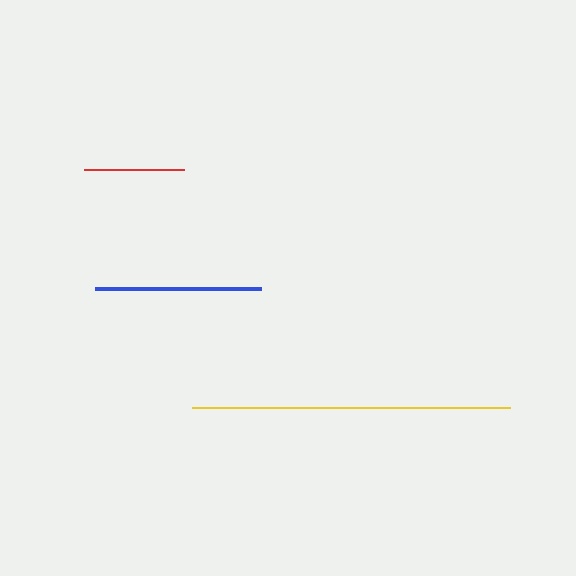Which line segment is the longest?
The yellow line is the longest at approximately 318 pixels.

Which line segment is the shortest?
The red line is the shortest at approximately 100 pixels.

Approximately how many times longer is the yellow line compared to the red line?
The yellow line is approximately 3.2 times the length of the red line.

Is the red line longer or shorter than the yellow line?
The yellow line is longer than the red line.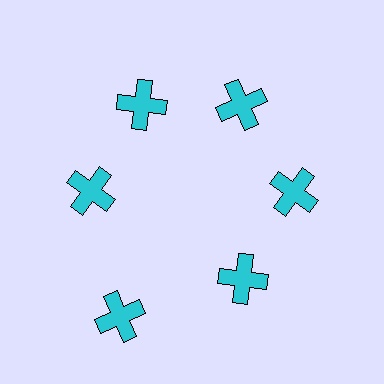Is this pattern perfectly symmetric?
No. The 6 cyan crosses are arranged in a ring, but one element near the 7 o'clock position is pushed outward from the center, breaking the 6-fold rotational symmetry.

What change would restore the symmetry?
The symmetry would be restored by moving it inward, back onto the ring so that all 6 crosses sit at equal angles and equal distance from the center.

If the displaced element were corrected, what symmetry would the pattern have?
It would have 6-fold rotational symmetry — the pattern would map onto itself every 60 degrees.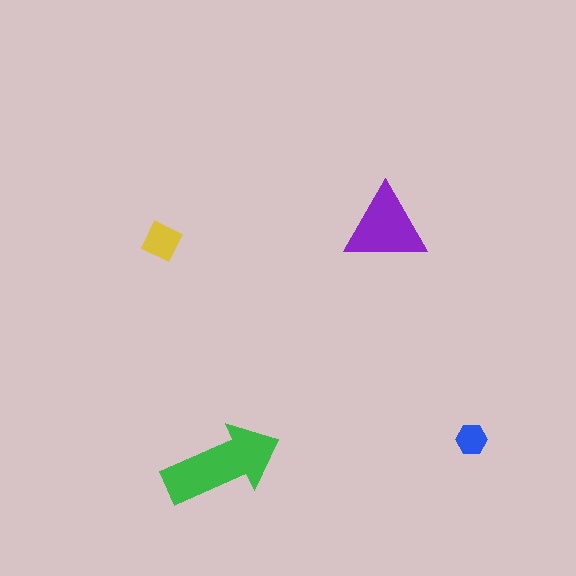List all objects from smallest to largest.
The blue hexagon, the yellow square, the purple triangle, the green arrow.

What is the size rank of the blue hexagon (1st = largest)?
4th.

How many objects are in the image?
There are 4 objects in the image.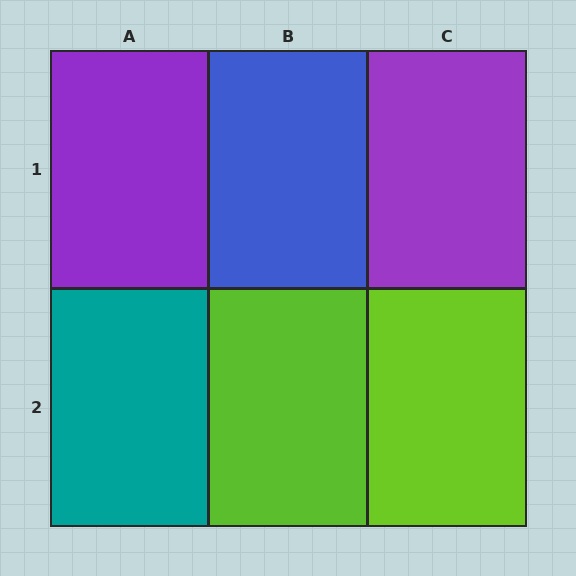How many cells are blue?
1 cell is blue.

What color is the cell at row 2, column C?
Lime.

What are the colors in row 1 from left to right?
Purple, blue, purple.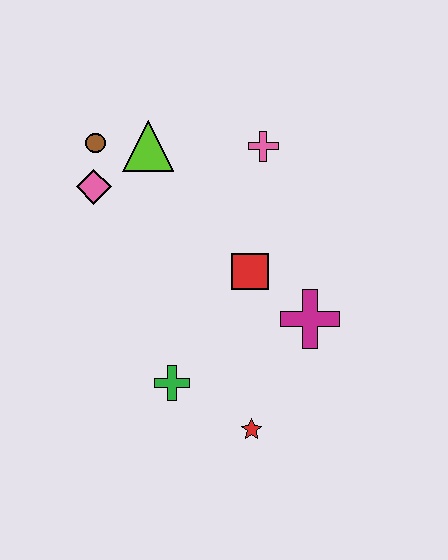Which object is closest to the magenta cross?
The red square is closest to the magenta cross.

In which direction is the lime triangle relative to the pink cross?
The lime triangle is to the left of the pink cross.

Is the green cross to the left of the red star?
Yes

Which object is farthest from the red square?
The brown circle is farthest from the red square.